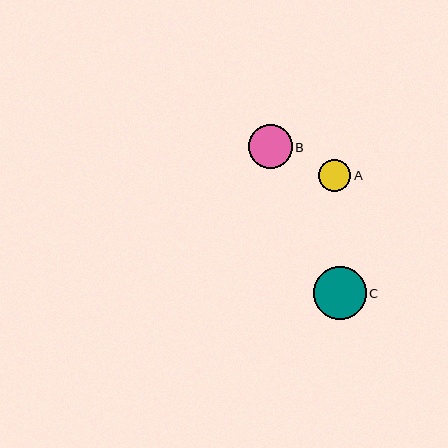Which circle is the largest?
Circle C is the largest with a size of approximately 53 pixels.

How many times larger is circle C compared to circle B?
Circle C is approximately 1.2 times the size of circle B.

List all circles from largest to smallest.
From largest to smallest: C, B, A.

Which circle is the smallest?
Circle A is the smallest with a size of approximately 32 pixels.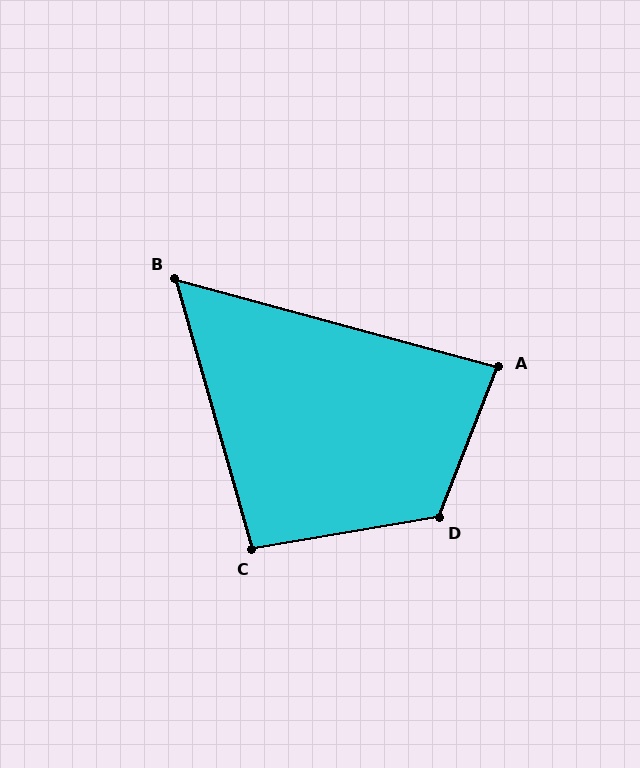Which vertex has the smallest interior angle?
B, at approximately 59 degrees.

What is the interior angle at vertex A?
Approximately 84 degrees (acute).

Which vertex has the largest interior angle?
D, at approximately 121 degrees.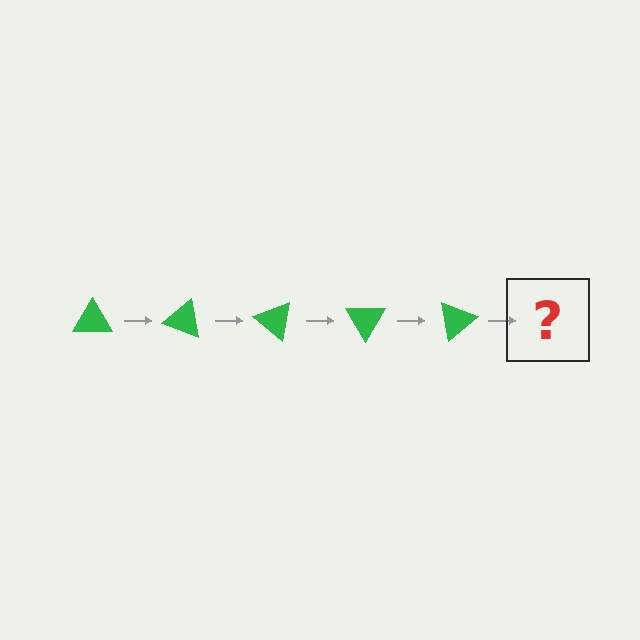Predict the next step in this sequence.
The next step is a green triangle rotated 100 degrees.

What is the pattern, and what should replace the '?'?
The pattern is that the triangle rotates 20 degrees each step. The '?' should be a green triangle rotated 100 degrees.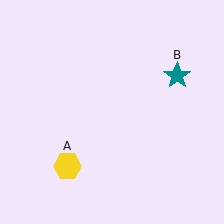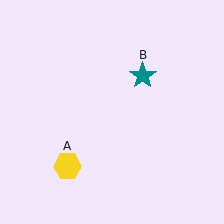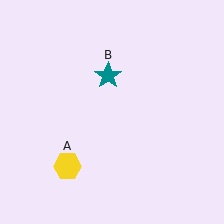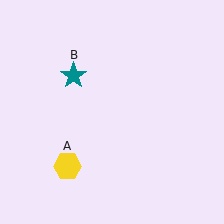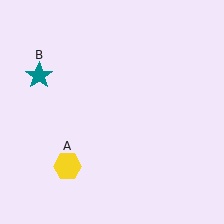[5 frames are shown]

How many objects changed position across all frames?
1 object changed position: teal star (object B).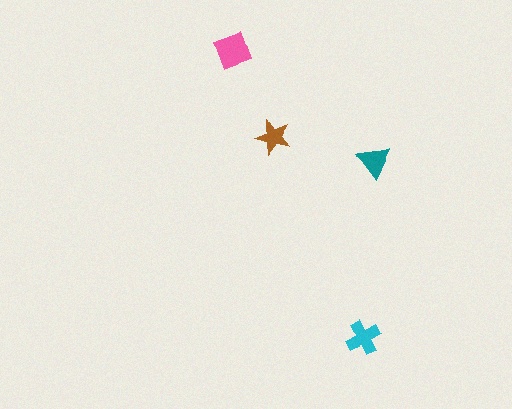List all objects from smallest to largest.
The brown star, the teal triangle, the cyan cross, the pink square.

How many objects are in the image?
There are 4 objects in the image.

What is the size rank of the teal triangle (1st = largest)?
3rd.